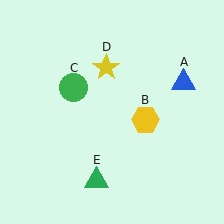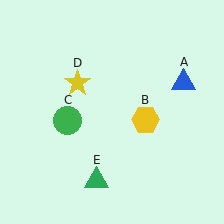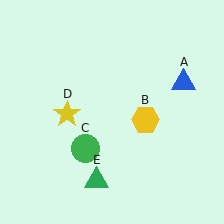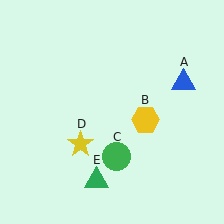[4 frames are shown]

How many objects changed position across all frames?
2 objects changed position: green circle (object C), yellow star (object D).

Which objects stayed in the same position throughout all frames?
Blue triangle (object A) and yellow hexagon (object B) and green triangle (object E) remained stationary.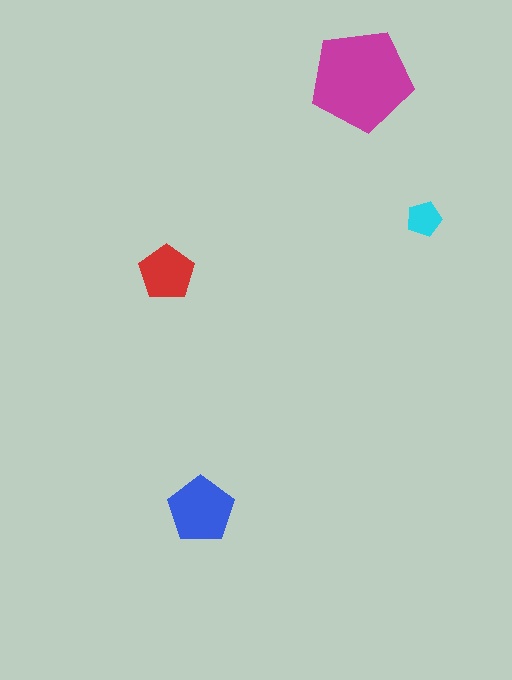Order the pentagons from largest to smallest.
the magenta one, the blue one, the red one, the cyan one.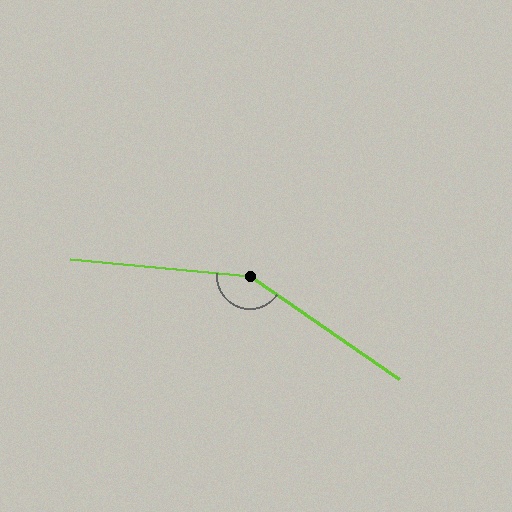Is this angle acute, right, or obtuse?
It is obtuse.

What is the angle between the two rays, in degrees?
Approximately 151 degrees.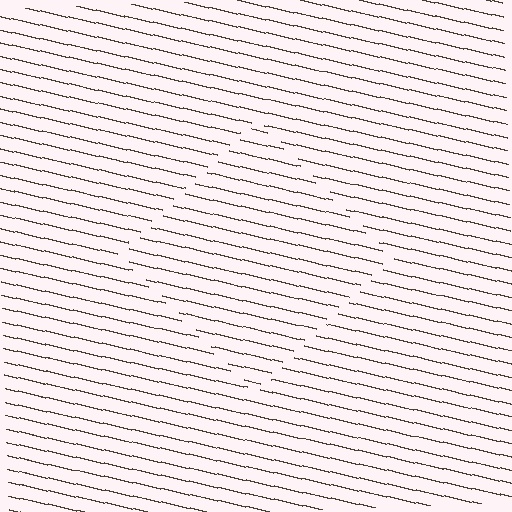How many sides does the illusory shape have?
4 sides — the line-ends trace a square.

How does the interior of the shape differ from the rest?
The interior of the shape contains the same grating, shifted by half a period — the contour is defined by the phase discontinuity where line-ends from the inner and outer gratings abut.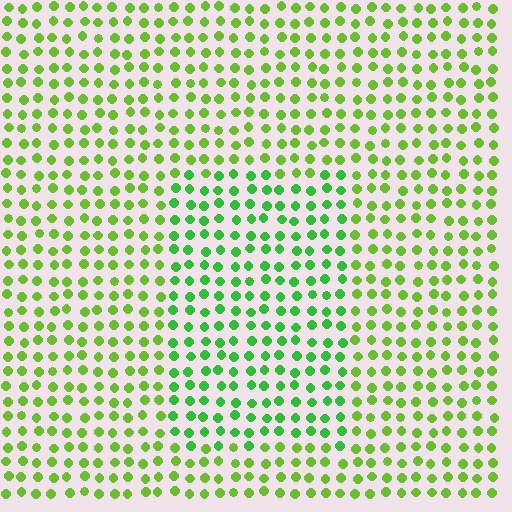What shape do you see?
I see a rectangle.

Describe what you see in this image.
The image is filled with small lime elements in a uniform arrangement. A rectangle-shaped region is visible where the elements are tinted to a slightly different hue, forming a subtle color boundary.